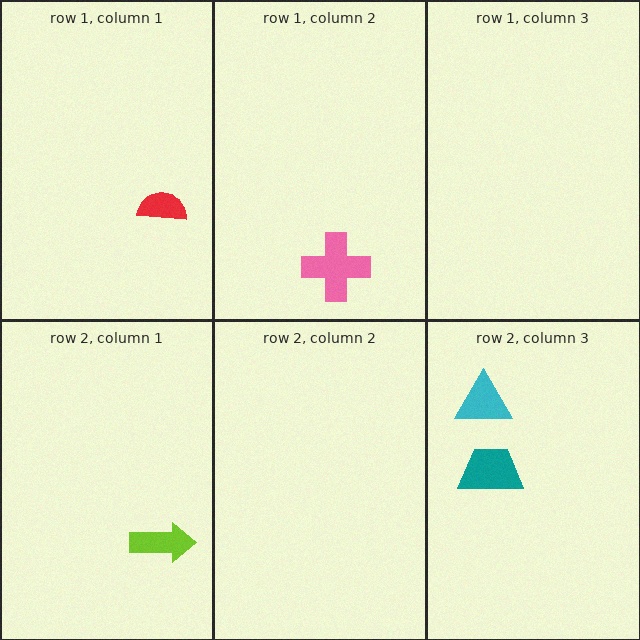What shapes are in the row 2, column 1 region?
The lime arrow.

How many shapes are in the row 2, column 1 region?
1.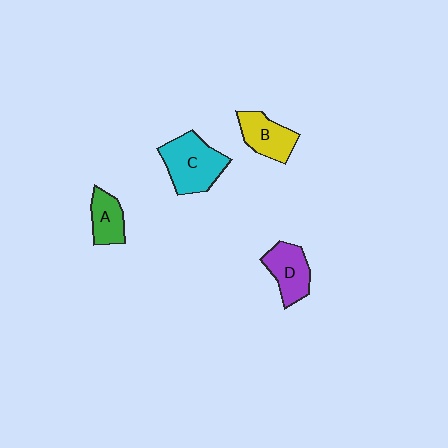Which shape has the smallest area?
Shape A (green).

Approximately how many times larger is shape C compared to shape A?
Approximately 1.8 times.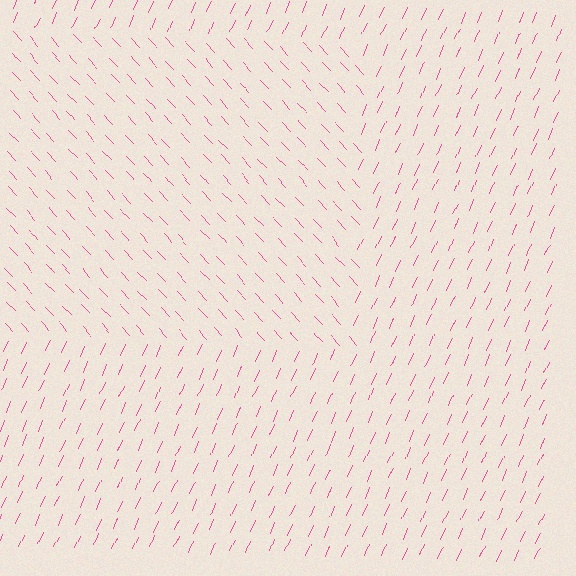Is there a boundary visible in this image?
Yes, there is a texture boundary formed by a change in line orientation.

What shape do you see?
I see a rectangle.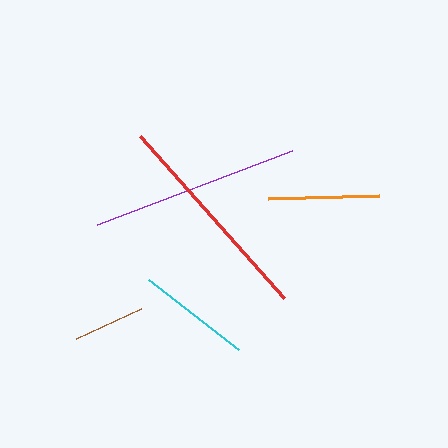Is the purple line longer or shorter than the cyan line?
The purple line is longer than the cyan line.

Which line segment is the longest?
The red line is the longest at approximately 217 pixels.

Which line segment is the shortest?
The brown line is the shortest at approximately 72 pixels.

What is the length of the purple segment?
The purple segment is approximately 209 pixels long.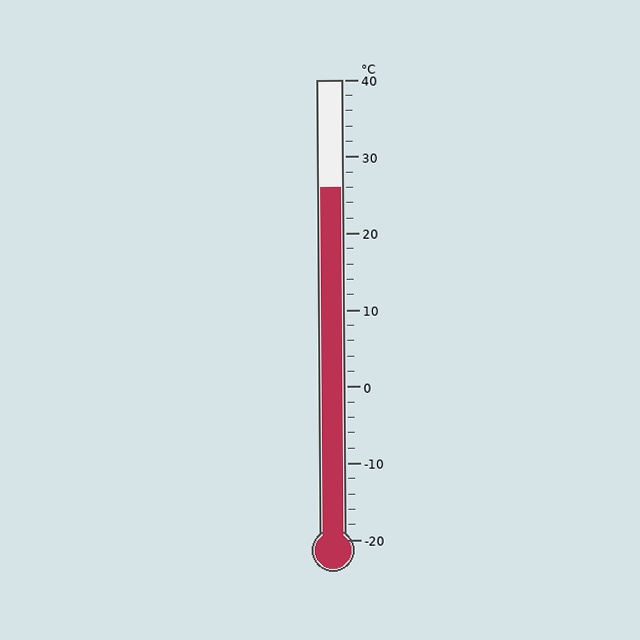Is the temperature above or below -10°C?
The temperature is above -10°C.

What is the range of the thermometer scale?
The thermometer scale ranges from -20°C to 40°C.